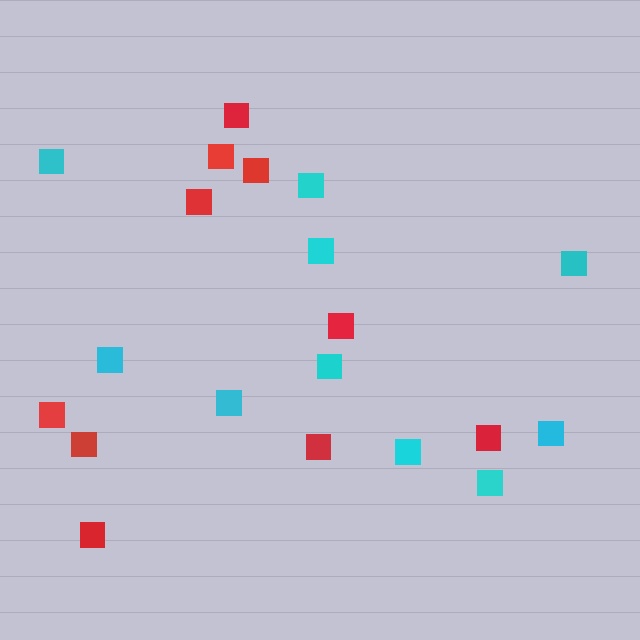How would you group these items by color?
There are 2 groups: one group of cyan squares (10) and one group of red squares (10).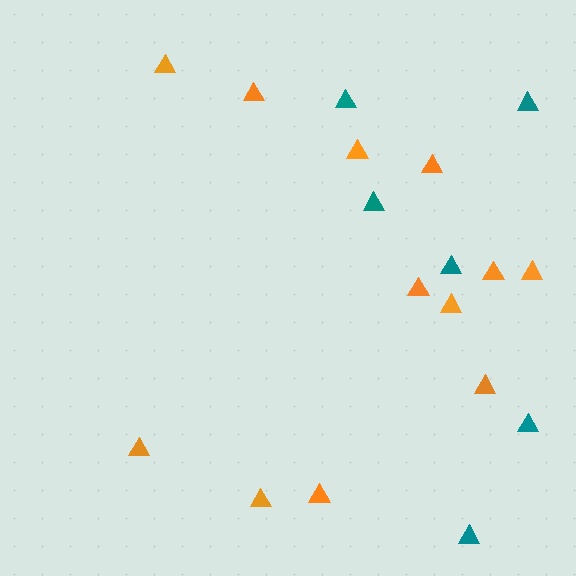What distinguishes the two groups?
There are 2 groups: one group of orange triangles (12) and one group of teal triangles (6).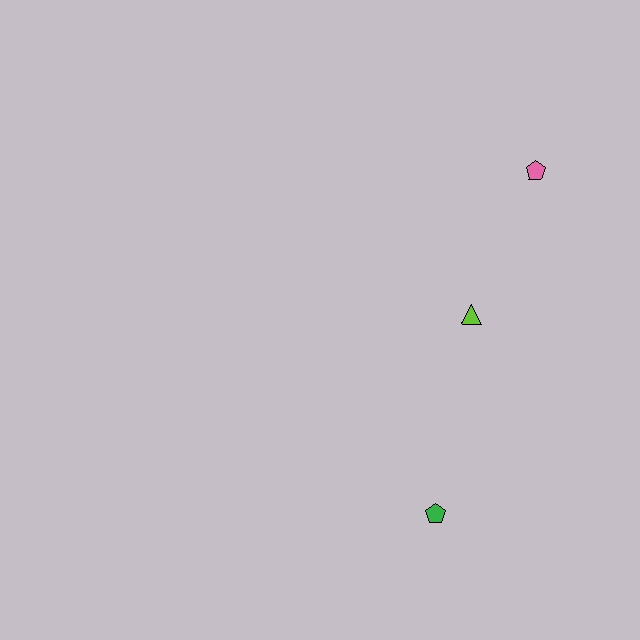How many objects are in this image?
There are 3 objects.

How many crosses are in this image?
There are no crosses.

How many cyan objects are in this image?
There are no cyan objects.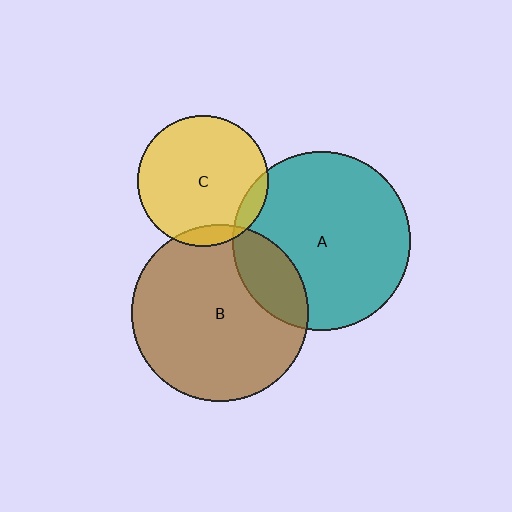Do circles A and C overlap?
Yes.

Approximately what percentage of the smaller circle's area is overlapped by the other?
Approximately 10%.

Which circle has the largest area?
Circle A (teal).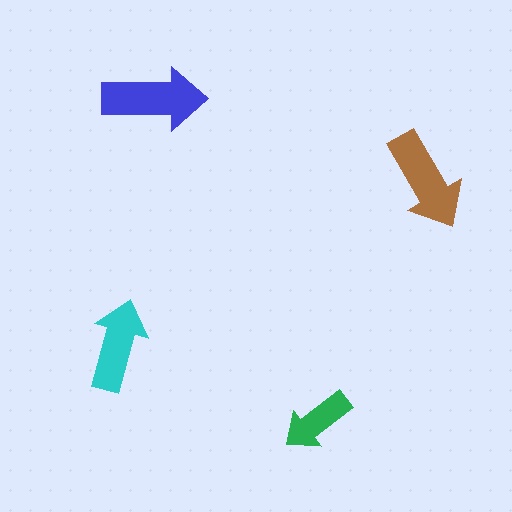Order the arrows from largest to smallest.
the blue one, the brown one, the cyan one, the green one.